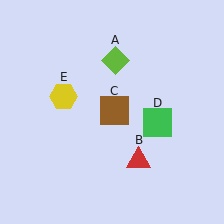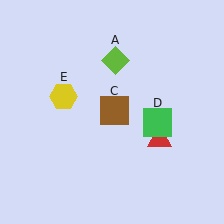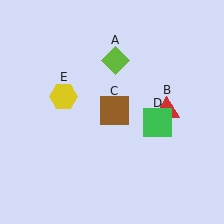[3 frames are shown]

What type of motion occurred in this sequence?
The red triangle (object B) rotated counterclockwise around the center of the scene.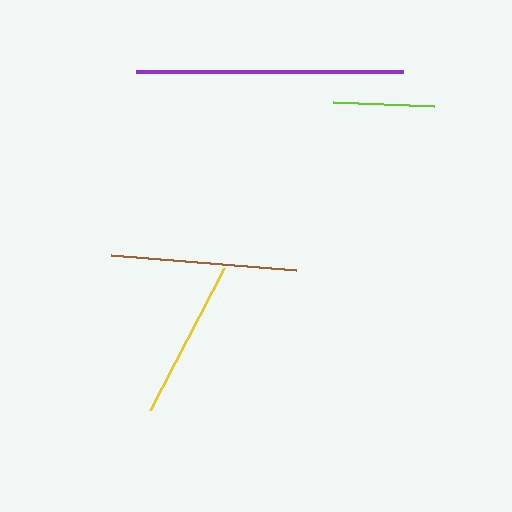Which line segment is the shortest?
The lime line is the shortest at approximately 102 pixels.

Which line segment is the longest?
The purple line is the longest at approximately 268 pixels.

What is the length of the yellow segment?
The yellow segment is approximately 160 pixels long.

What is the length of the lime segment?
The lime segment is approximately 102 pixels long.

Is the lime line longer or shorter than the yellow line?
The yellow line is longer than the lime line.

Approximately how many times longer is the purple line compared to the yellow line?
The purple line is approximately 1.7 times the length of the yellow line.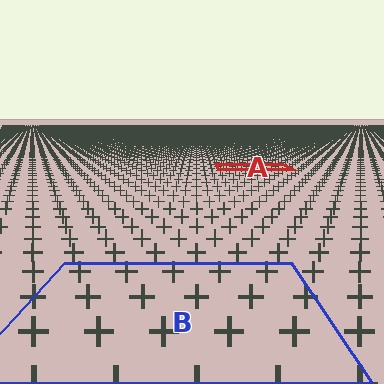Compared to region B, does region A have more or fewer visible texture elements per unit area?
Region A has more texture elements per unit area — they are packed more densely because it is farther away.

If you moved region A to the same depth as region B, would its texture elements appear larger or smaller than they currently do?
They would appear larger. At a closer depth, the same texture elements are projected at a bigger on-screen size.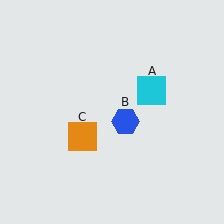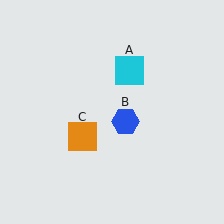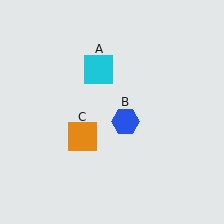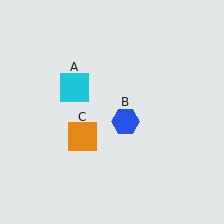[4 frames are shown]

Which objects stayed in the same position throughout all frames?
Blue hexagon (object B) and orange square (object C) remained stationary.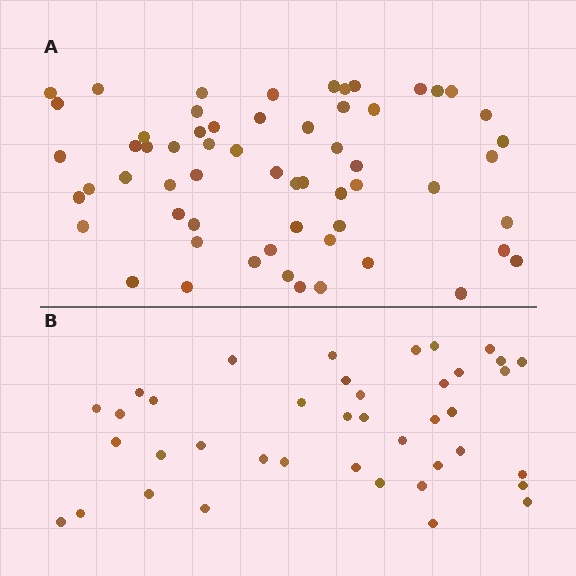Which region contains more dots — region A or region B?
Region A (the top region) has more dots.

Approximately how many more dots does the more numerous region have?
Region A has approximately 20 more dots than region B.